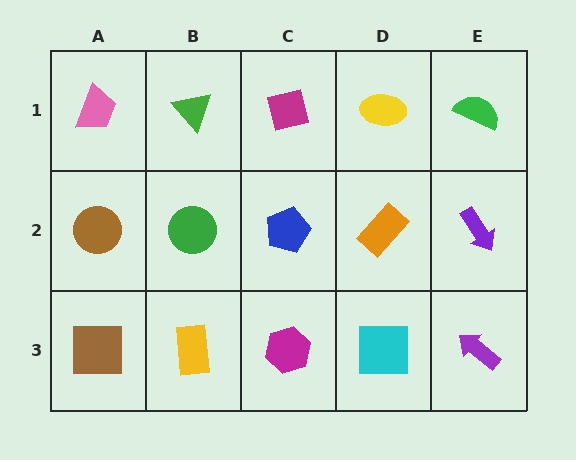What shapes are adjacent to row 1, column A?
A brown circle (row 2, column A), a green triangle (row 1, column B).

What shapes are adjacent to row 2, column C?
A magenta square (row 1, column C), a magenta hexagon (row 3, column C), a green circle (row 2, column B), an orange rectangle (row 2, column D).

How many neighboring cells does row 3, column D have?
3.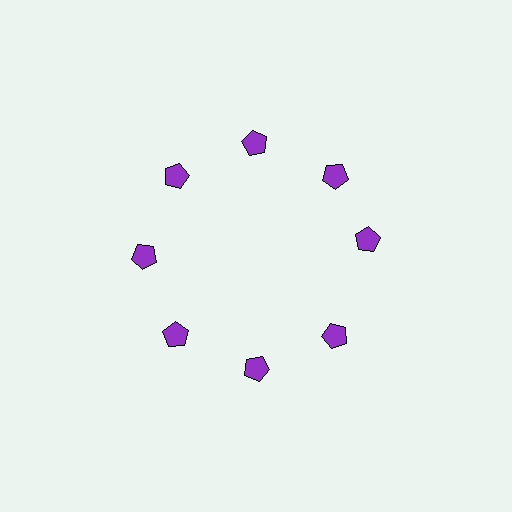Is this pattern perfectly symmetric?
No. The 8 purple pentagons are arranged in a ring, but one element near the 3 o'clock position is rotated out of alignment along the ring, breaking the 8-fold rotational symmetry.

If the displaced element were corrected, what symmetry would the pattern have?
It would have 8-fold rotational symmetry — the pattern would map onto itself every 45 degrees.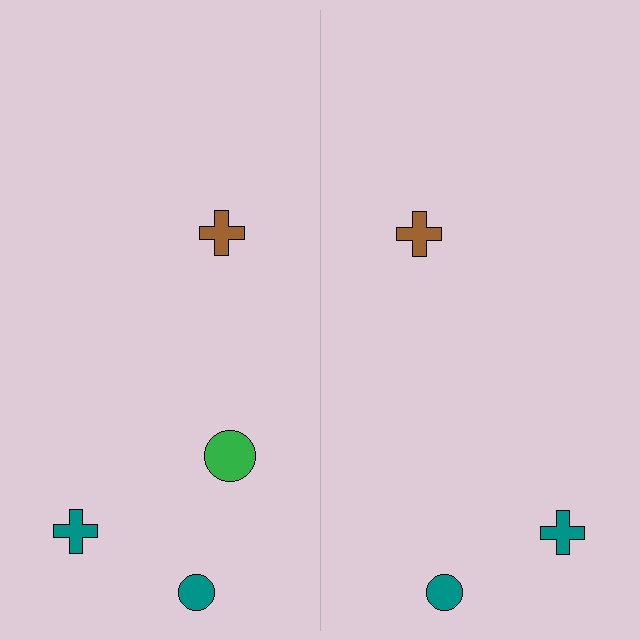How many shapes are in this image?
There are 7 shapes in this image.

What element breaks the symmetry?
A green circle is missing from the right side.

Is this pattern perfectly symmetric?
No, the pattern is not perfectly symmetric. A green circle is missing from the right side.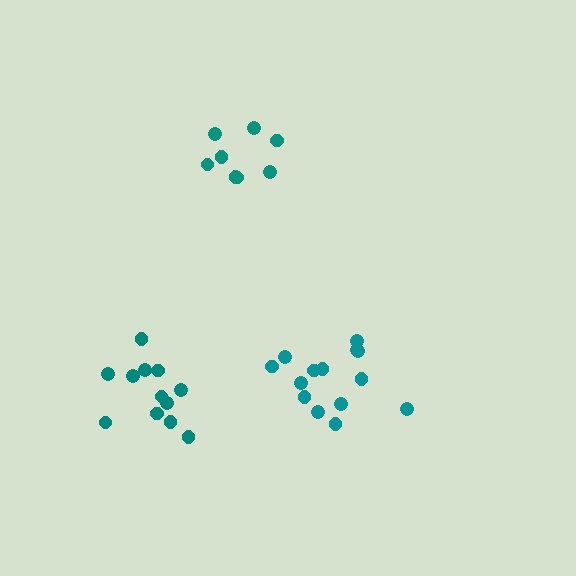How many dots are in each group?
Group 1: 8 dots, Group 2: 12 dots, Group 3: 14 dots (34 total).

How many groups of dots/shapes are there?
There are 3 groups.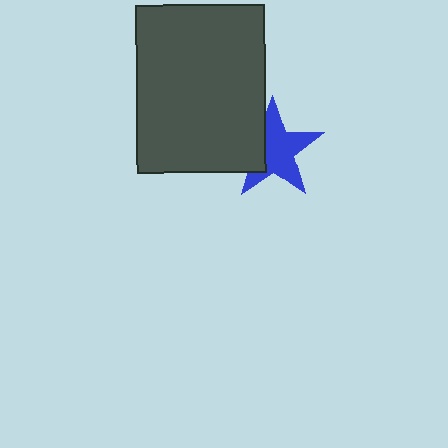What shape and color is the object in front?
The object in front is a dark gray rectangle.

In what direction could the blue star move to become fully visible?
The blue star could move right. That would shift it out from behind the dark gray rectangle entirely.